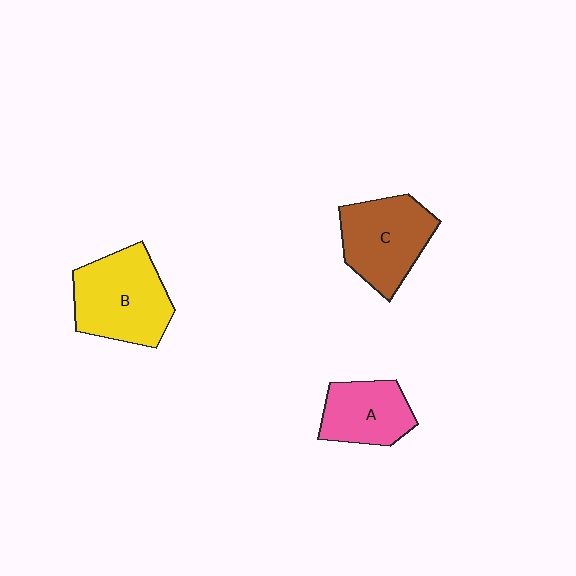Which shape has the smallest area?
Shape A (pink).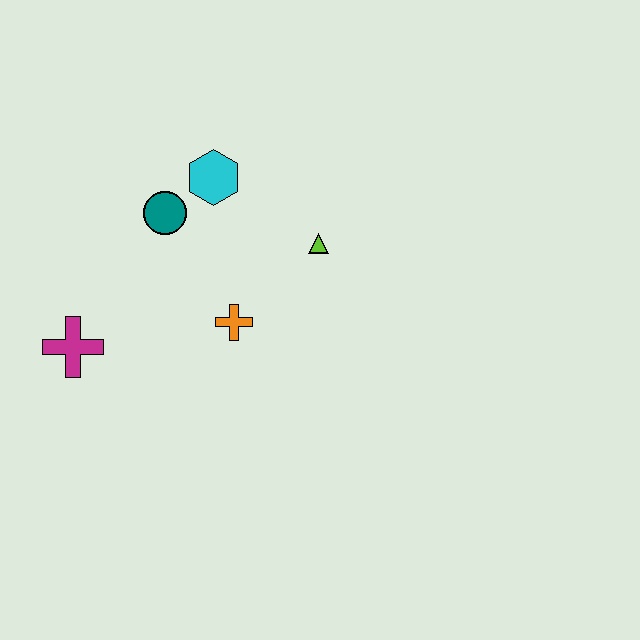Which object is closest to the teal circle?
The cyan hexagon is closest to the teal circle.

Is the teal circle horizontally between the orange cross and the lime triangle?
No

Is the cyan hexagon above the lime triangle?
Yes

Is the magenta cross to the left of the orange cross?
Yes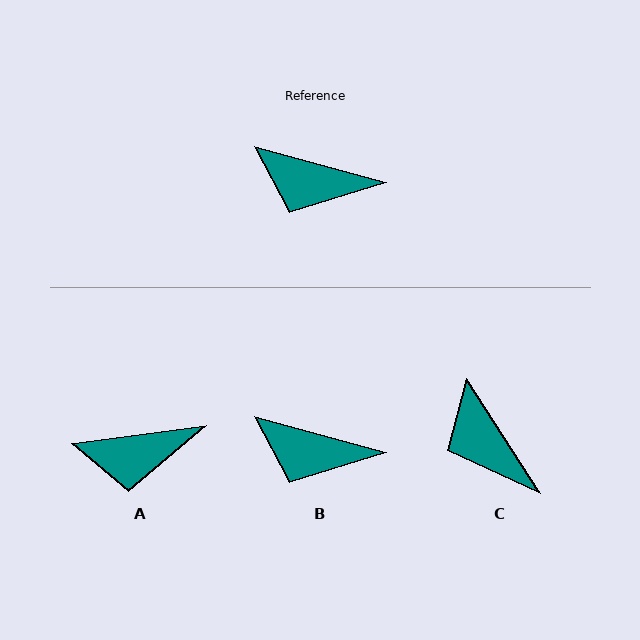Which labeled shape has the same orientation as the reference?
B.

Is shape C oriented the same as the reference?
No, it is off by about 42 degrees.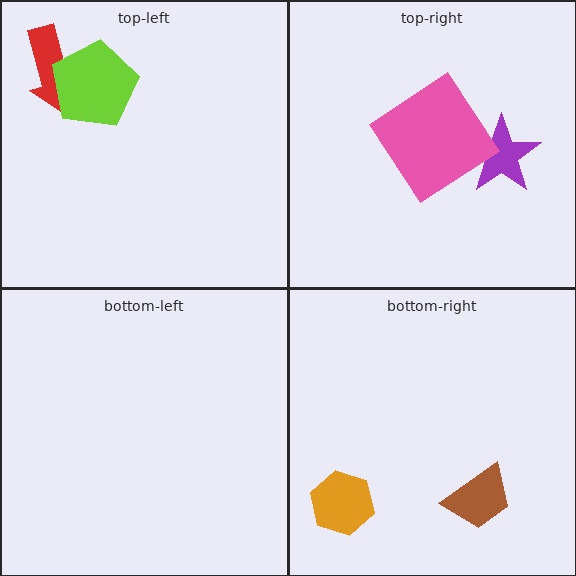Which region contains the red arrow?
The top-left region.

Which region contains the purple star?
The top-right region.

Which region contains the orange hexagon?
The bottom-right region.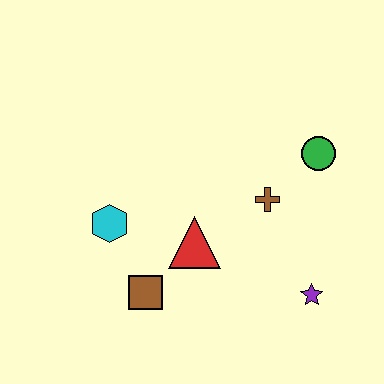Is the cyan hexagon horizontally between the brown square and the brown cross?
No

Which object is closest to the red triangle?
The brown square is closest to the red triangle.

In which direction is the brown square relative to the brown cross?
The brown square is to the left of the brown cross.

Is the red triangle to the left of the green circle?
Yes